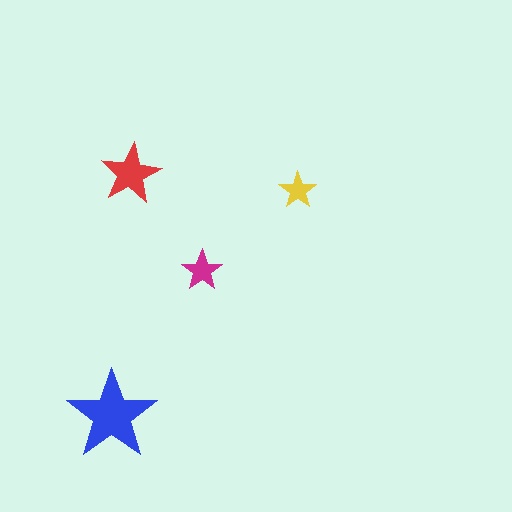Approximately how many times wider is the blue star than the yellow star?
About 2.5 times wider.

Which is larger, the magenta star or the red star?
The red one.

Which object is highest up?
The red star is topmost.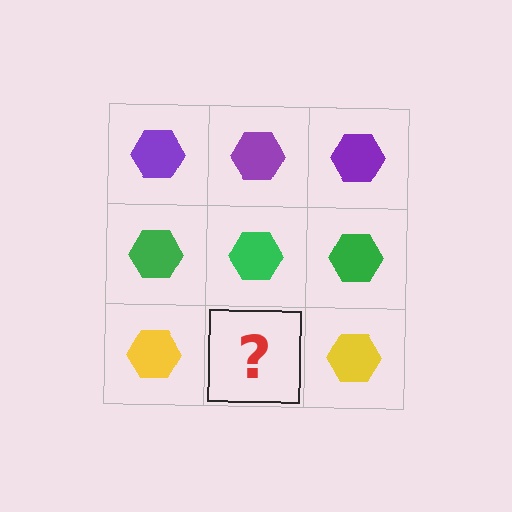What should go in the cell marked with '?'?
The missing cell should contain a yellow hexagon.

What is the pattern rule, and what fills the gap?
The rule is that each row has a consistent color. The gap should be filled with a yellow hexagon.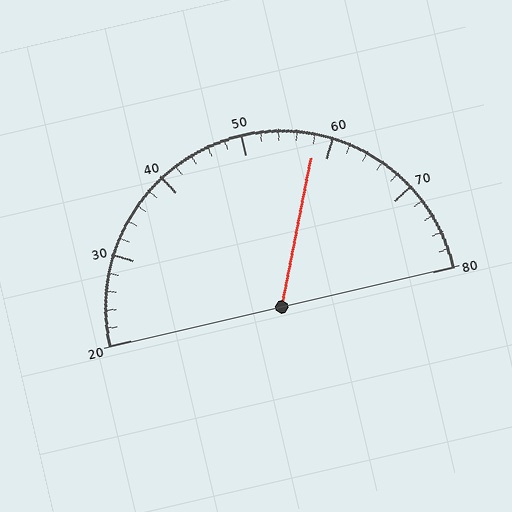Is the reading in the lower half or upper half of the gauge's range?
The reading is in the upper half of the range (20 to 80).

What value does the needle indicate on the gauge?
The needle indicates approximately 58.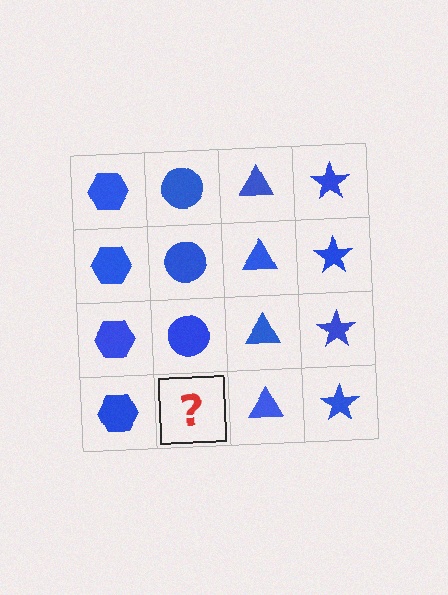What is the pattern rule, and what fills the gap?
The rule is that each column has a consistent shape. The gap should be filled with a blue circle.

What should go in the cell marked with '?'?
The missing cell should contain a blue circle.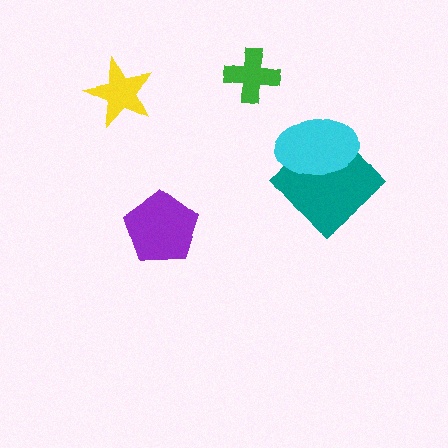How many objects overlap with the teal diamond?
1 object overlaps with the teal diamond.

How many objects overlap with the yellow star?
0 objects overlap with the yellow star.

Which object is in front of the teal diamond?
The cyan ellipse is in front of the teal diamond.